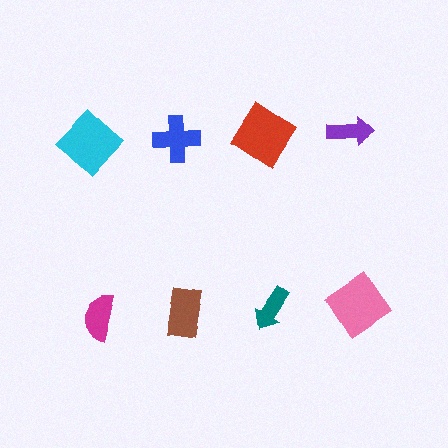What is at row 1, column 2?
A blue cross.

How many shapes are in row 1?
4 shapes.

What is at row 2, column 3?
A teal arrow.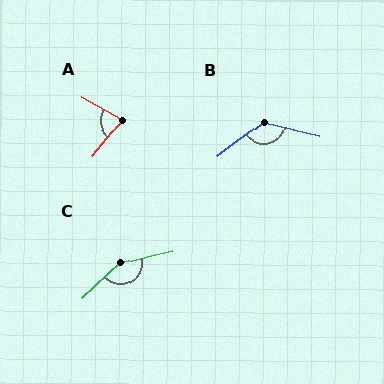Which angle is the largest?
C, at approximately 151 degrees.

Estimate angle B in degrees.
Approximately 130 degrees.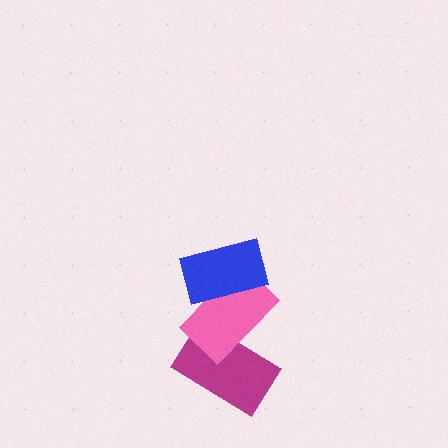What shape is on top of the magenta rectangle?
The pink rectangle is on top of the magenta rectangle.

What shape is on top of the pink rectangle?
The blue rectangle is on top of the pink rectangle.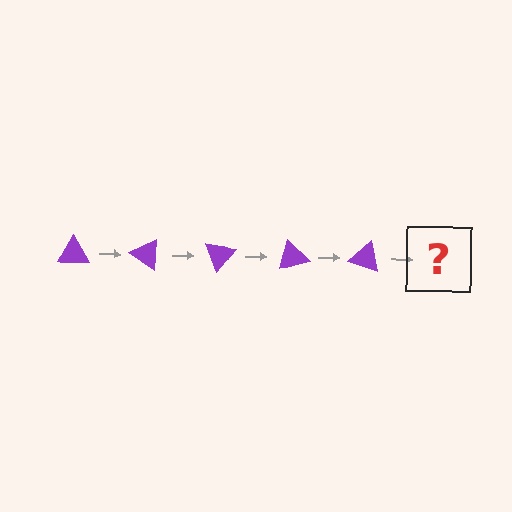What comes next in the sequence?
The next element should be a purple triangle rotated 175 degrees.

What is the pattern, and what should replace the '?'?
The pattern is that the triangle rotates 35 degrees each step. The '?' should be a purple triangle rotated 175 degrees.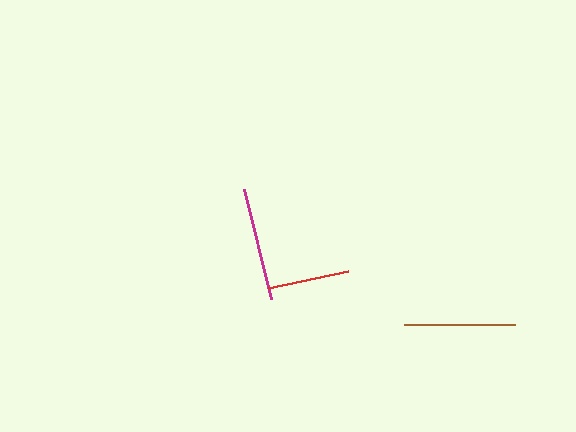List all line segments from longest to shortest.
From longest to shortest: magenta, brown, red.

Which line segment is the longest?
The magenta line is the longest at approximately 113 pixels.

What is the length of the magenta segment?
The magenta segment is approximately 113 pixels long.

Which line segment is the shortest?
The red line is the shortest at approximately 81 pixels.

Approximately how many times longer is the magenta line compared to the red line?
The magenta line is approximately 1.4 times the length of the red line.